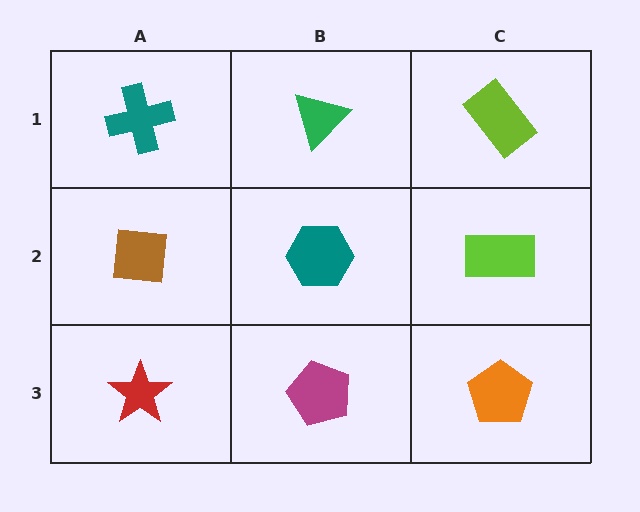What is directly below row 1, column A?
A brown square.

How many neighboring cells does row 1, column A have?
2.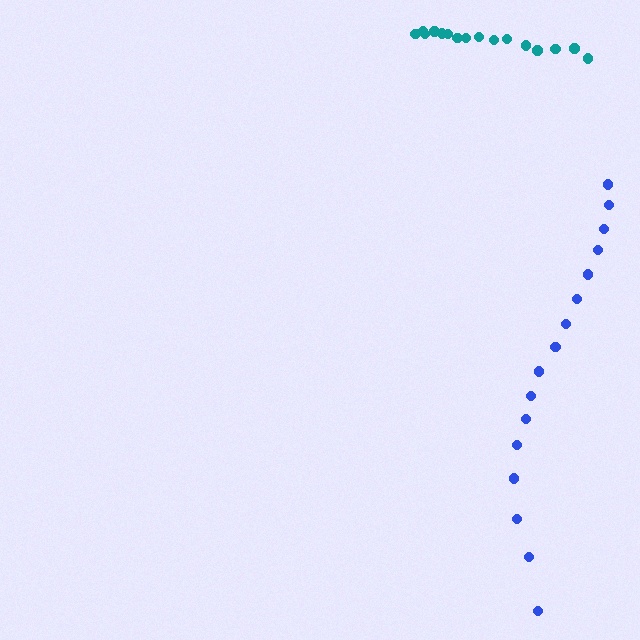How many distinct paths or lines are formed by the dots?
There are 2 distinct paths.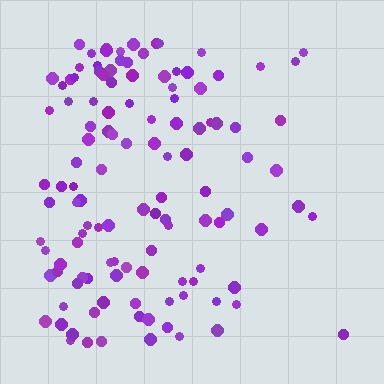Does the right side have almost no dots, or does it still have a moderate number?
Still a moderate number, just noticeably fewer than the left.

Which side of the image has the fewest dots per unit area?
The right.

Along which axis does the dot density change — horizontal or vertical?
Horizontal.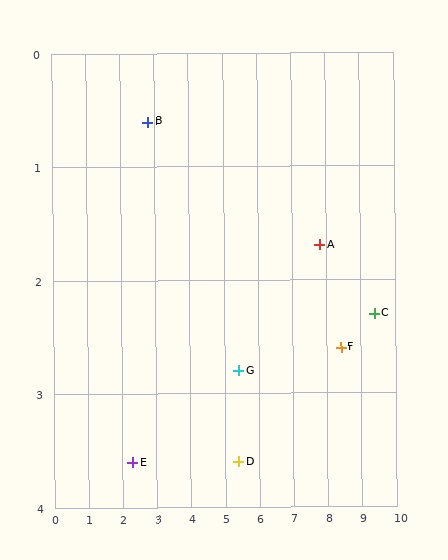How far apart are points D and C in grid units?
Points D and C are about 4.2 grid units apart.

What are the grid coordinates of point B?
Point B is at approximately (2.8, 0.6).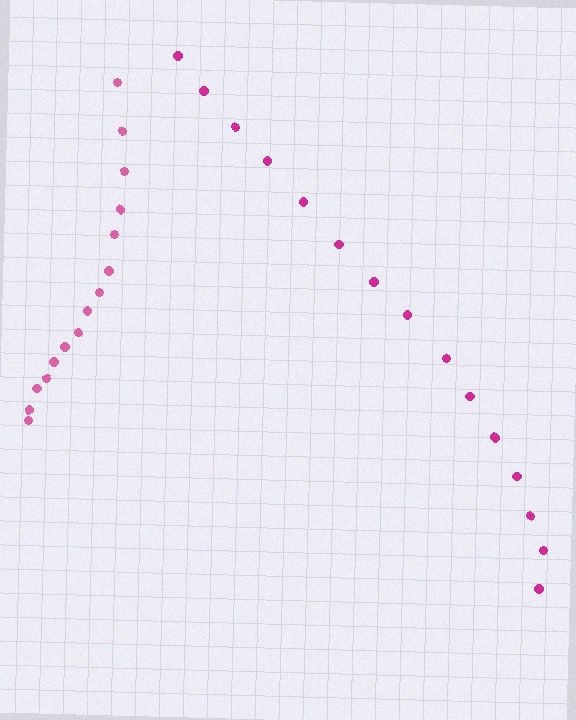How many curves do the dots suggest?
There are 2 distinct paths.